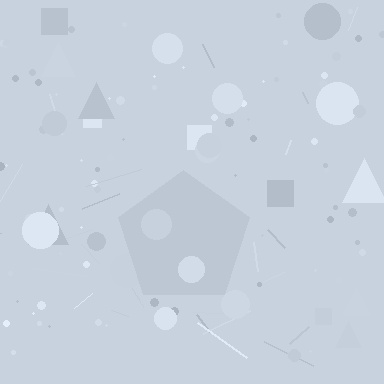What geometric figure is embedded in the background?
A pentagon is embedded in the background.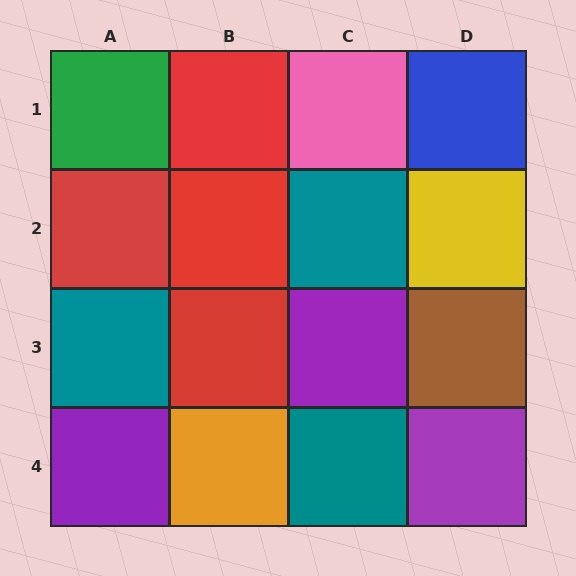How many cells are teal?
3 cells are teal.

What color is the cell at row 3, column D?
Brown.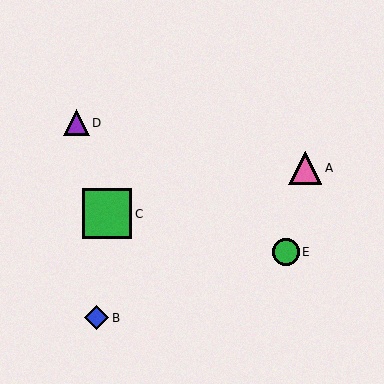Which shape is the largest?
The green square (labeled C) is the largest.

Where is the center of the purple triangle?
The center of the purple triangle is at (76, 123).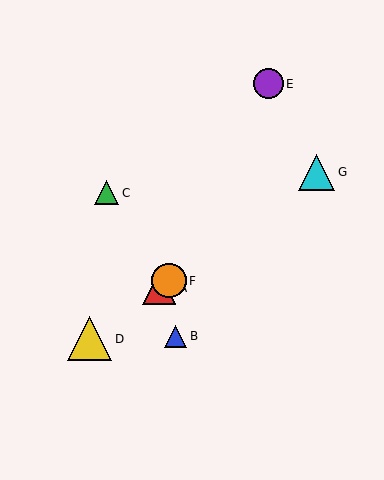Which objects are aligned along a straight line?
Objects A, D, F, G are aligned along a straight line.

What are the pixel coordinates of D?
Object D is at (90, 339).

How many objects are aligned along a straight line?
4 objects (A, D, F, G) are aligned along a straight line.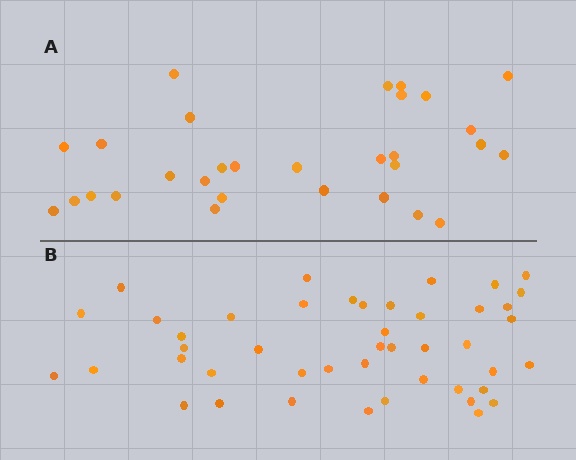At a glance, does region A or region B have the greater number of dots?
Region B (the bottom region) has more dots.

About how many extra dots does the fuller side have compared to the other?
Region B has approximately 15 more dots than region A.